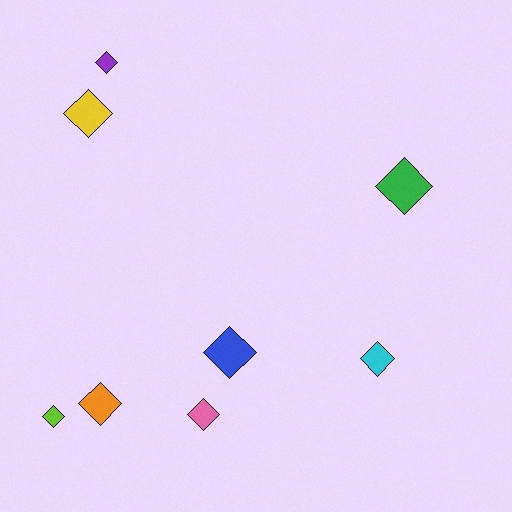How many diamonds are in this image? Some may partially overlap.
There are 8 diamonds.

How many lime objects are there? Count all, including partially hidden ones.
There is 1 lime object.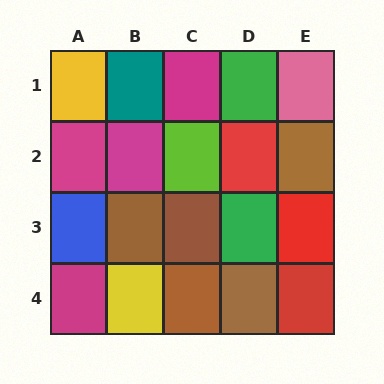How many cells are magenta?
4 cells are magenta.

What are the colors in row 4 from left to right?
Magenta, yellow, brown, brown, red.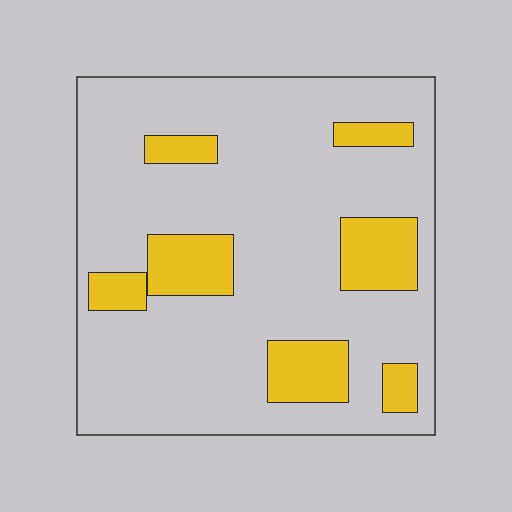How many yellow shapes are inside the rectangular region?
7.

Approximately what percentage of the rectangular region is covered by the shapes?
Approximately 20%.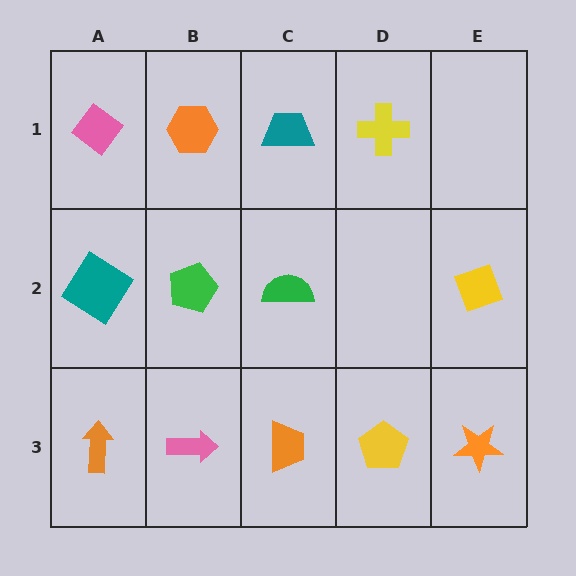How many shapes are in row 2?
4 shapes.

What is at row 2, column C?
A green semicircle.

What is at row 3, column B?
A pink arrow.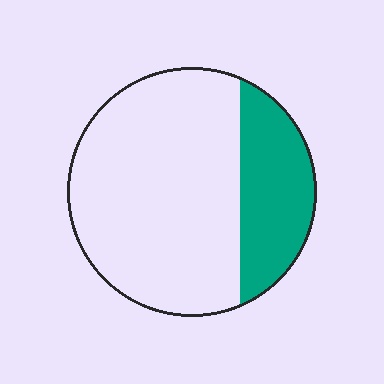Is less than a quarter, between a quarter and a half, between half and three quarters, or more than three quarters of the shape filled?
Between a quarter and a half.